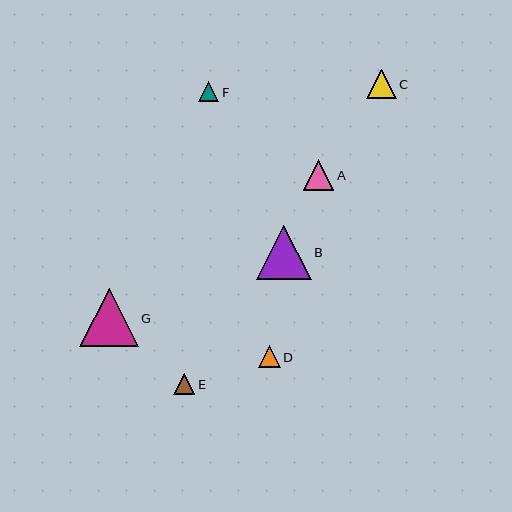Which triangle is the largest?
Triangle G is the largest with a size of approximately 59 pixels.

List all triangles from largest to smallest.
From largest to smallest: G, B, A, C, D, E, F.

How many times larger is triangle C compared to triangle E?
Triangle C is approximately 1.4 times the size of triangle E.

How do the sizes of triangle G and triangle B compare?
Triangle G and triangle B are approximately the same size.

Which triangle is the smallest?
Triangle F is the smallest with a size of approximately 20 pixels.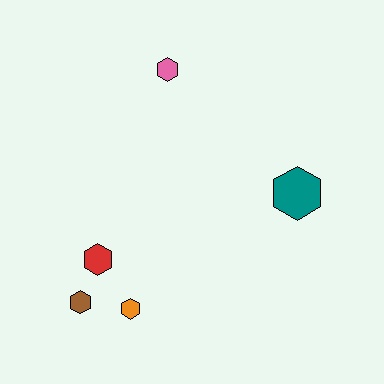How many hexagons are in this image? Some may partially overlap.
There are 5 hexagons.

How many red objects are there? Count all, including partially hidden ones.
There is 1 red object.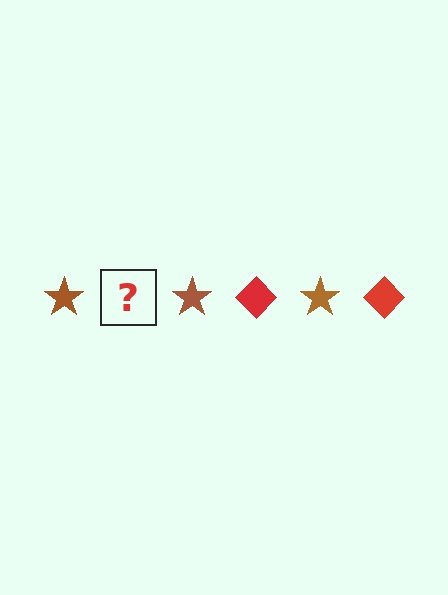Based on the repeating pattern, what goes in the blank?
The blank should be a red diamond.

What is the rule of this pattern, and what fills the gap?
The rule is that the pattern alternates between brown star and red diamond. The gap should be filled with a red diamond.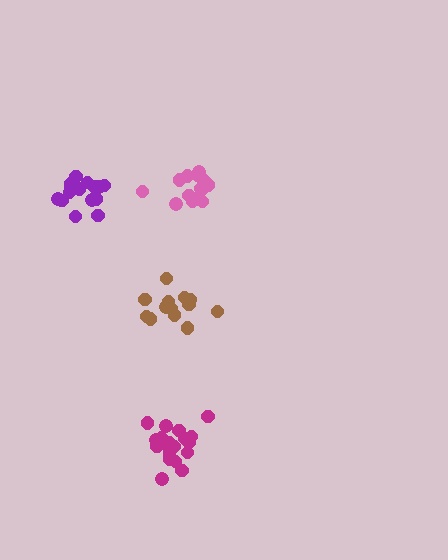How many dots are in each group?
Group 1: 15 dots, Group 2: 14 dots, Group 3: 17 dots, Group 4: 20 dots (66 total).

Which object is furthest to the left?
The purple cluster is leftmost.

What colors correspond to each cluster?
The clusters are colored: pink, brown, purple, magenta.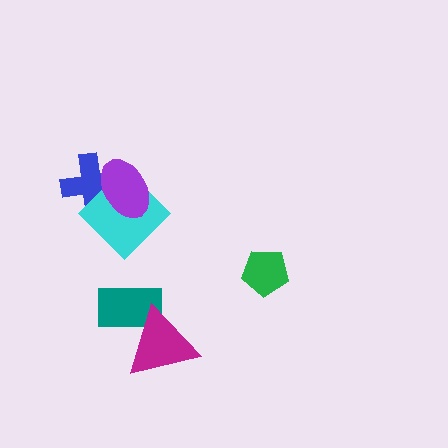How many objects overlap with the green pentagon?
0 objects overlap with the green pentagon.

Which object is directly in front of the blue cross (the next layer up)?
The cyan diamond is directly in front of the blue cross.